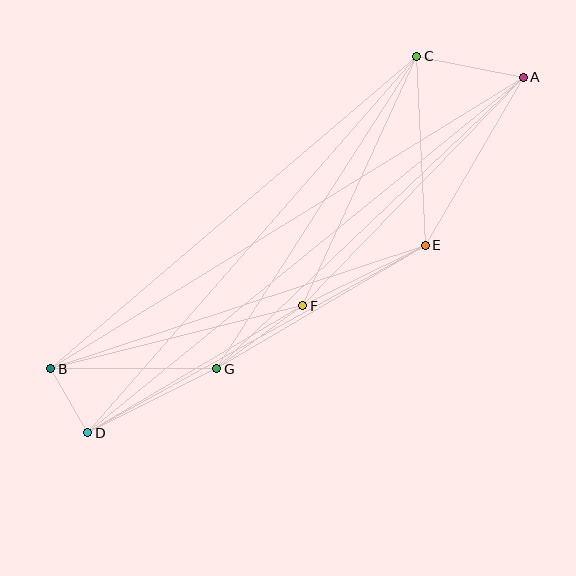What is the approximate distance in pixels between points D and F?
The distance between D and F is approximately 250 pixels.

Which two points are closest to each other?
Points B and D are closest to each other.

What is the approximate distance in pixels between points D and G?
The distance between D and G is approximately 144 pixels.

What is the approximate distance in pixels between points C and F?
The distance between C and F is approximately 274 pixels.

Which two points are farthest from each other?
Points A and D are farthest from each other.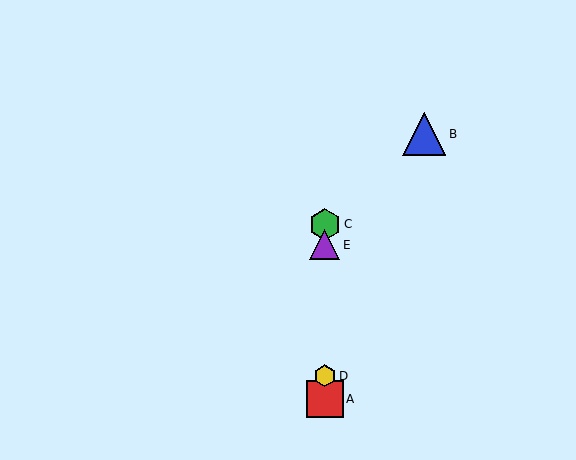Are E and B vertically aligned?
No, E is at x≈325 and B is at x≈424.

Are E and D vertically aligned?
Yes, both are at x≈325.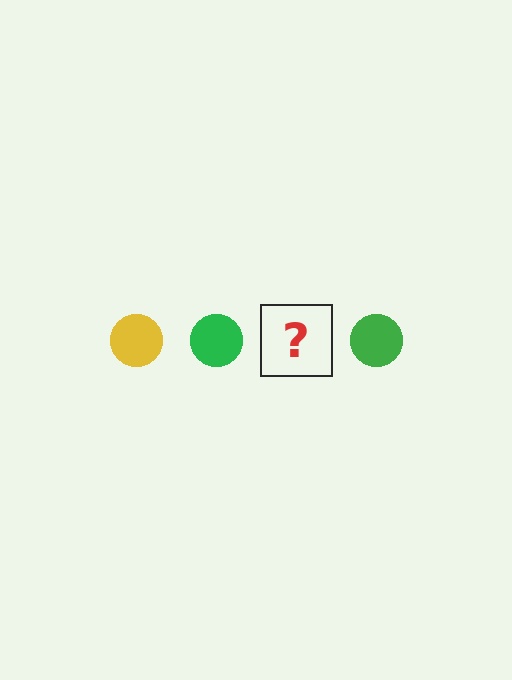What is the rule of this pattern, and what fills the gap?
The rule is that the pattern cycles through yellow, green circles. The gap should be filled with a yellow circle.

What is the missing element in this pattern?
The missing element is a yellow circle.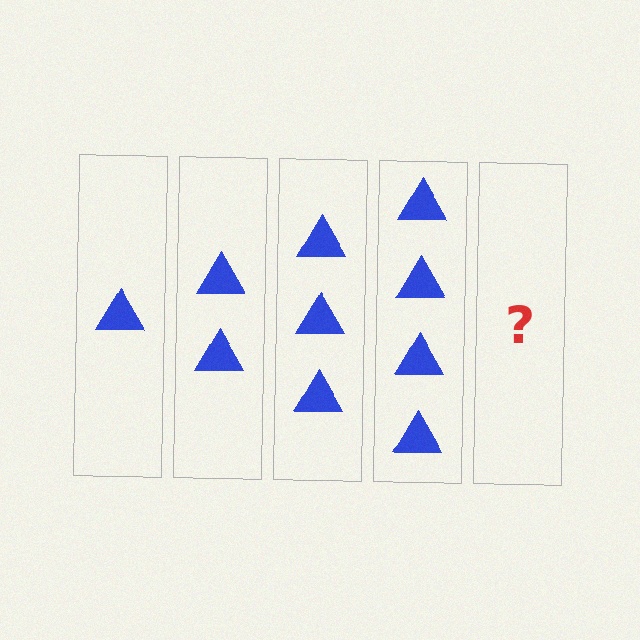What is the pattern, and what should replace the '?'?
The pattern is that each step adds one more triangle. The '?' should be 5 triangles.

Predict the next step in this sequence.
The next step is 5 triangles.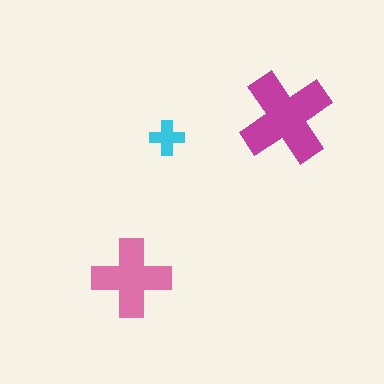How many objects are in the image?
There are 3 objects in the image.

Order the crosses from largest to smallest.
the magenta one, the pink one, the cyan one.